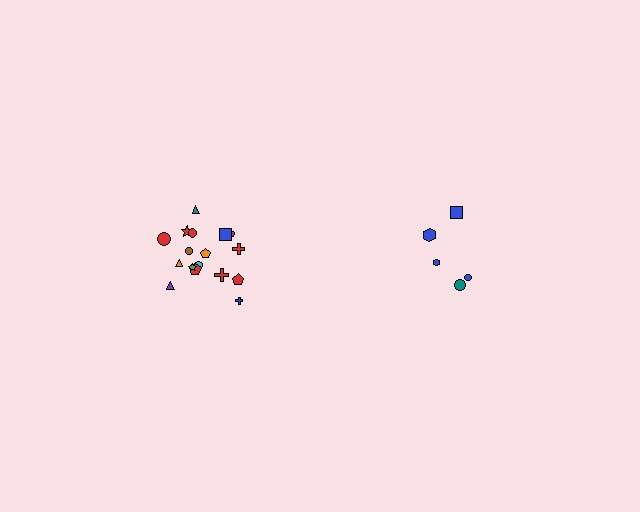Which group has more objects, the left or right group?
The left group.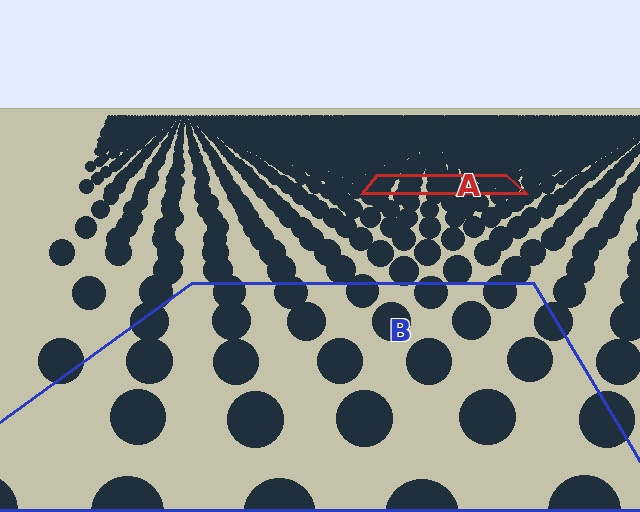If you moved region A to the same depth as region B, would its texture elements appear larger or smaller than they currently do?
They would appear larger. At a closer depth, the same texture elements are projected at a bigger on-screen size.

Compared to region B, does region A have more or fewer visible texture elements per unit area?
Region A has more texture elements per unit area — they are packed more densely because it is farther away.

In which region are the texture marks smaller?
The texture marks are smaller in region A, because it is farther away.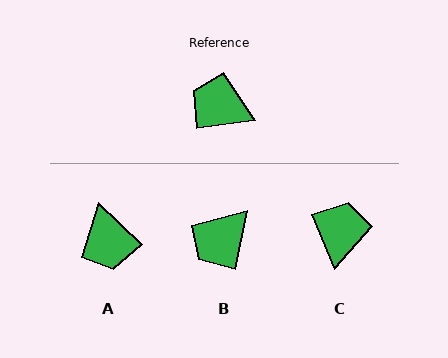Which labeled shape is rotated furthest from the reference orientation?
A, about 128 degrees away.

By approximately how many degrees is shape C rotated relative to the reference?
Approximately 76 degrees clockwise.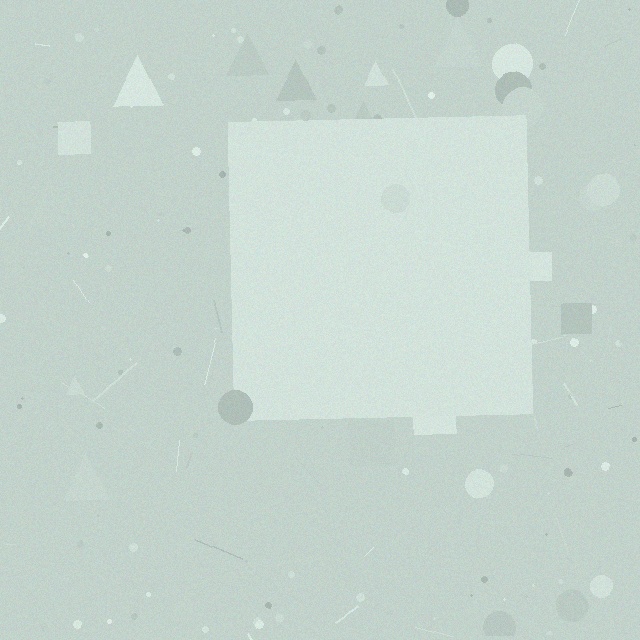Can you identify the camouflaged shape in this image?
The camouflaged shape is a square.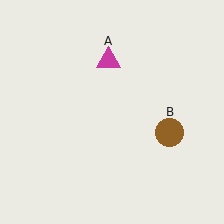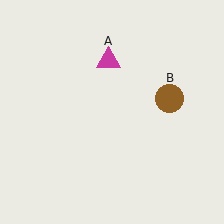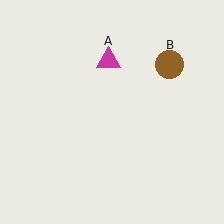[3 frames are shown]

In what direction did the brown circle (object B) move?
The brown circle (object B) moved up.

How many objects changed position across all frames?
1 object changed position: brown circle (object B).